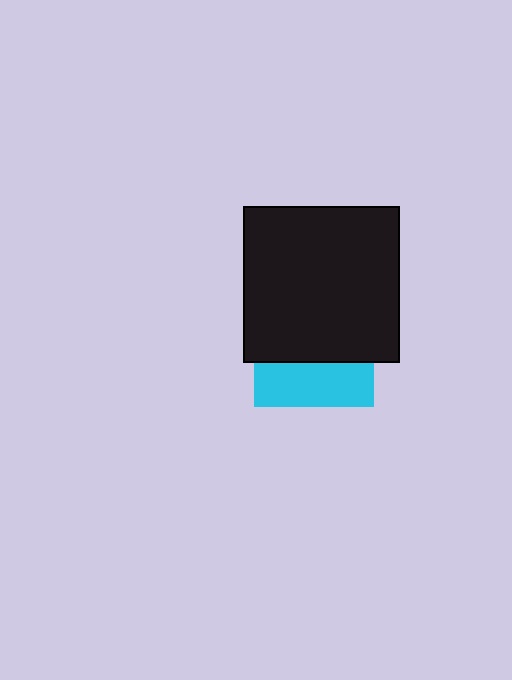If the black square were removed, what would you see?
You would see the complete cyan square.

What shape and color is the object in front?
The object in front is a black square.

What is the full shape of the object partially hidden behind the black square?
The partially hidden object is a cyan square.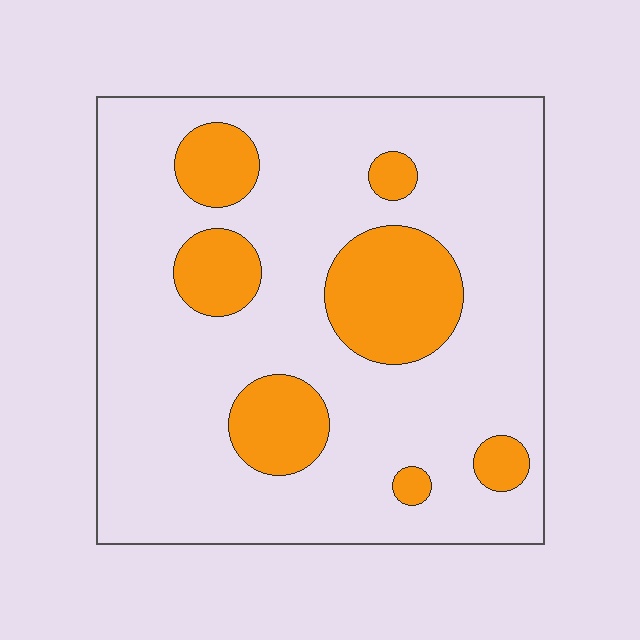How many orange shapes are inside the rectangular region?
7.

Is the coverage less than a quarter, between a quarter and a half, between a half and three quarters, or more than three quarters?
Less than a quarter.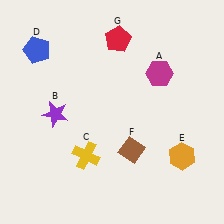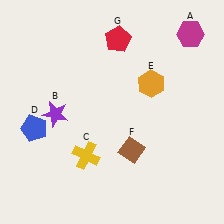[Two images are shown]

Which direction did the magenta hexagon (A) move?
The magenta hexagon (A) moved up.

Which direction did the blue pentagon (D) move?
The blue pentagon (D) moved down.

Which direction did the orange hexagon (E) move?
The orange hexagon (E) moved up.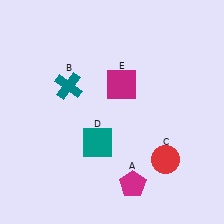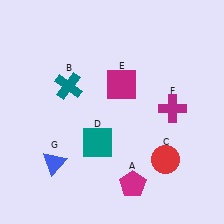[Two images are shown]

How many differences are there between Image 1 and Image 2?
There are 2 differences between the two images.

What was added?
A magenta cross (F), a blue triangle (G) were added in Image 2.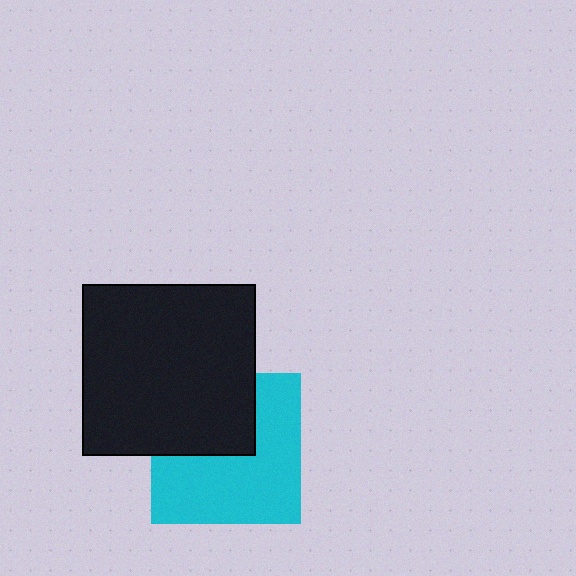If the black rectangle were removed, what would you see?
You would see the complete cyan square.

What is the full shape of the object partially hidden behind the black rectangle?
The partially hidden object is a cyan square.